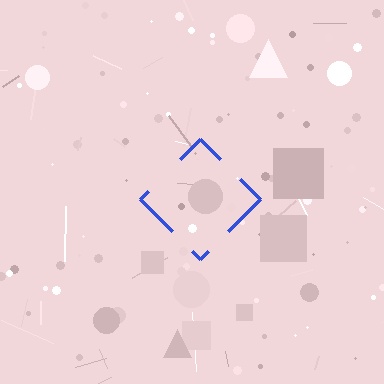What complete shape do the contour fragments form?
The contour fragments form a diamond.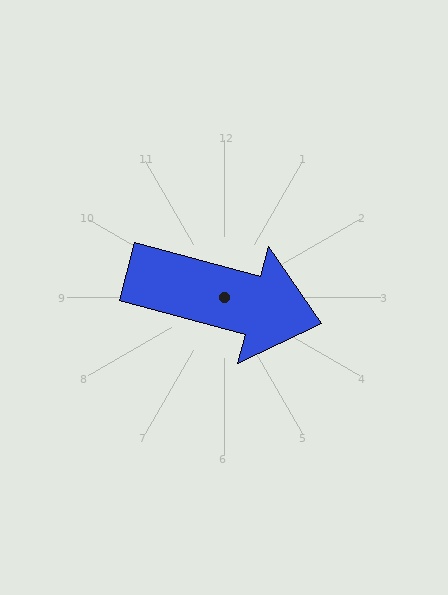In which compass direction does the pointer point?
East.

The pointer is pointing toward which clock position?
Roughly 3 o'clock.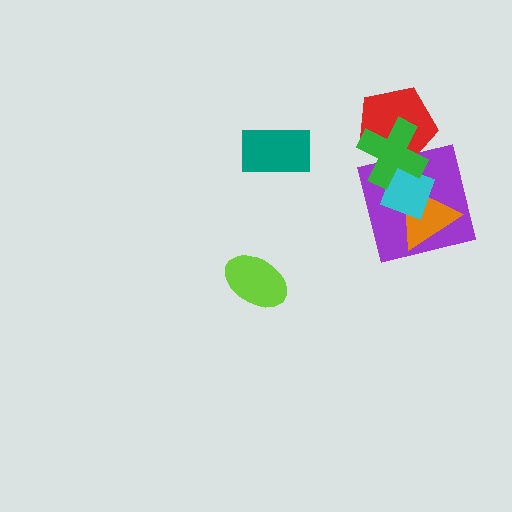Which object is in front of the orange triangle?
The cyan diamond is in front of the orange triangle.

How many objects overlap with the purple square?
4 objects overlap with the purple square.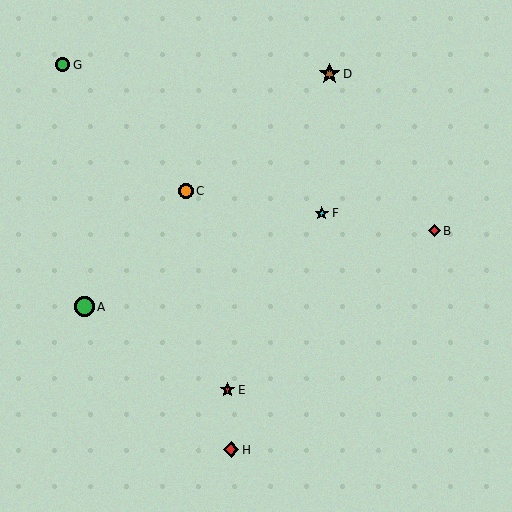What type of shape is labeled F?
Shape F is a cyan star.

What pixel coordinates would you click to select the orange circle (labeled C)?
Click at (186, 191) to select the orange circle C.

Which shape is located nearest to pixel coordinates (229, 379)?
The red star (labeled E) at (227, 390) is nearest to that location.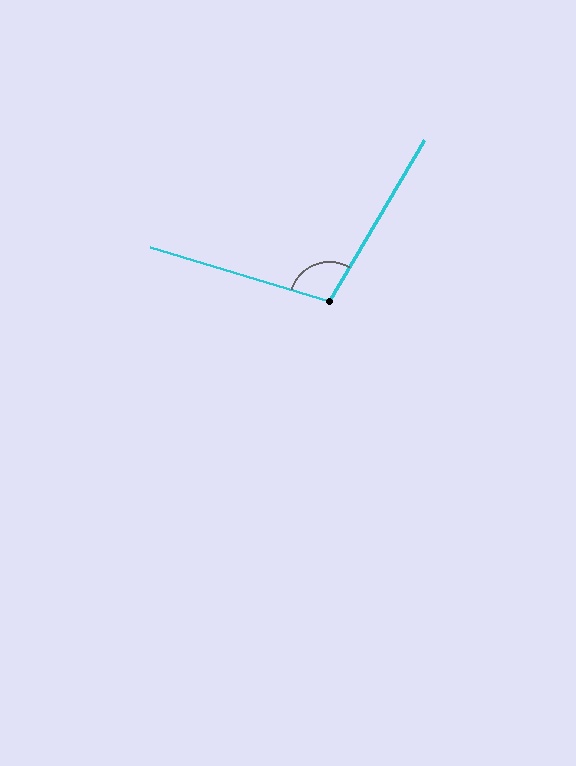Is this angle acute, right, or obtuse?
It is obtuse.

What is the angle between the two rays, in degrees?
Approximately 104 degrees.